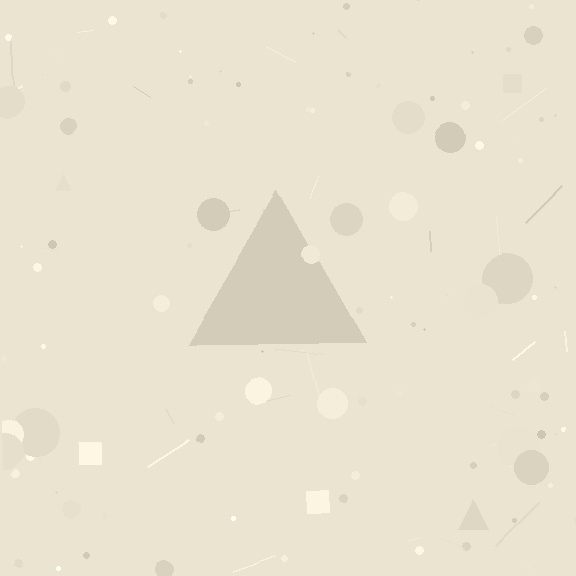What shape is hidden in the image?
A triangle is hidden in the image.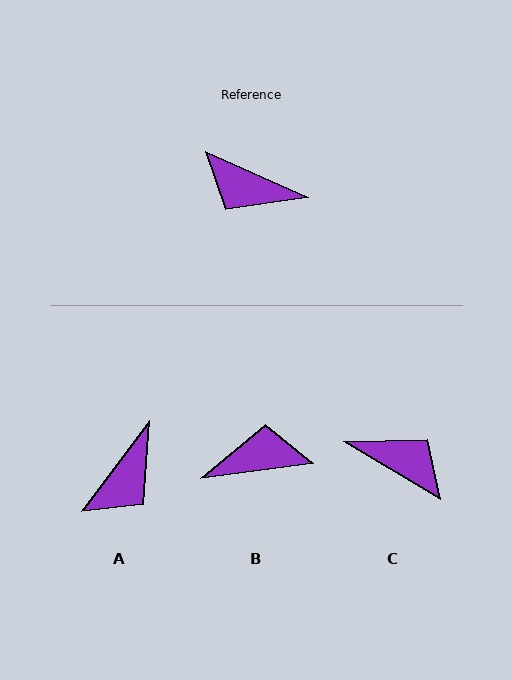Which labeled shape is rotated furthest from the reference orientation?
C, about 173 degrees away.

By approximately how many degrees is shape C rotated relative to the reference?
Approximately 173 degrees counter-clockwise.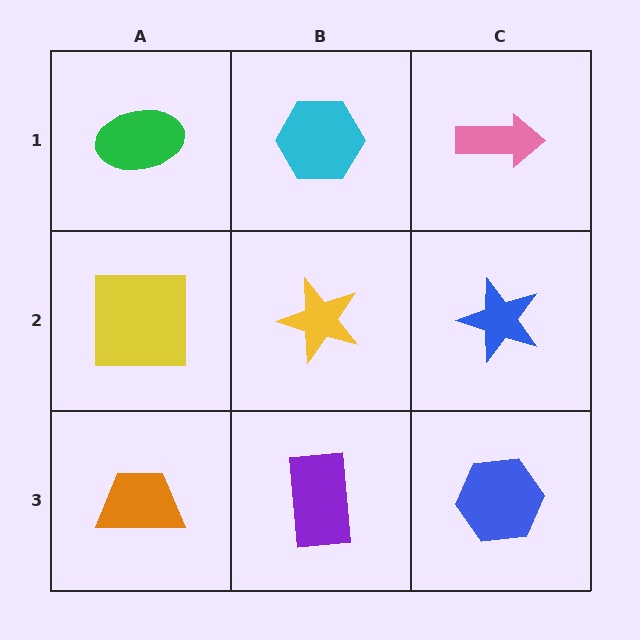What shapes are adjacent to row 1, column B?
A yellow star (row 2, column B), a green ellipse (row 1, column A), a pink arrow (row 1, column C).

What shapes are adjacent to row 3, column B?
A yellow star (row 2, column B), an orange trapezoid (row 3, column A), a blue hexagon (row 3, column C).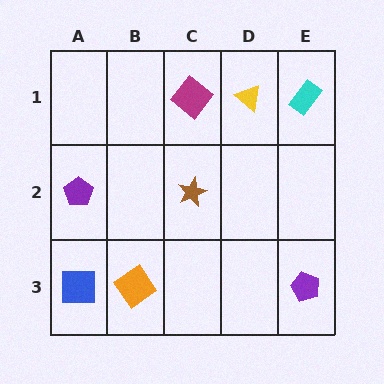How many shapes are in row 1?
3 shapes.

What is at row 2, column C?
A brown star.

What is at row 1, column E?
A cyan rectangle.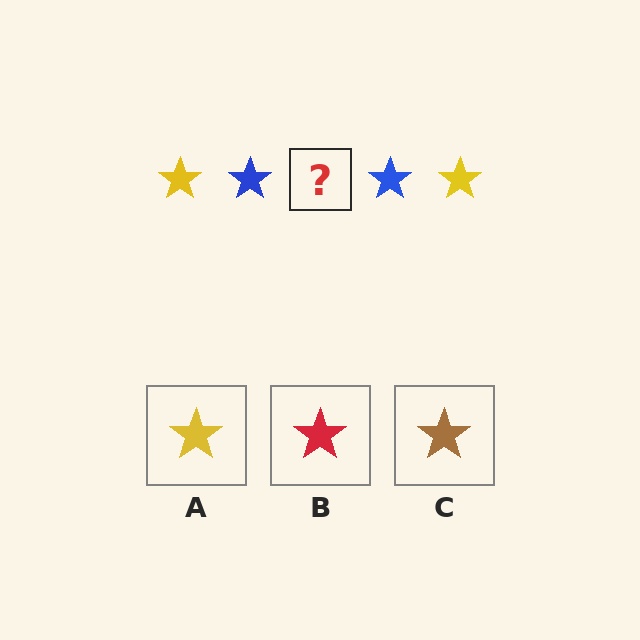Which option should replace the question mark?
Option A.